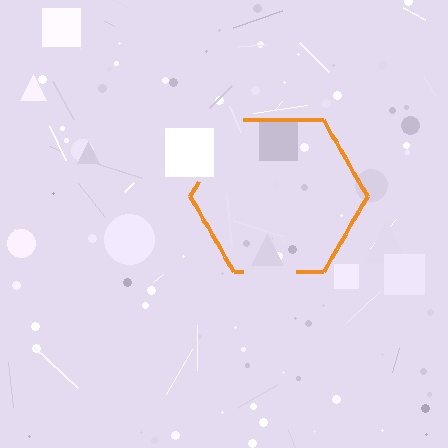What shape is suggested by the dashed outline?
The dashed outline suggests a hexagon.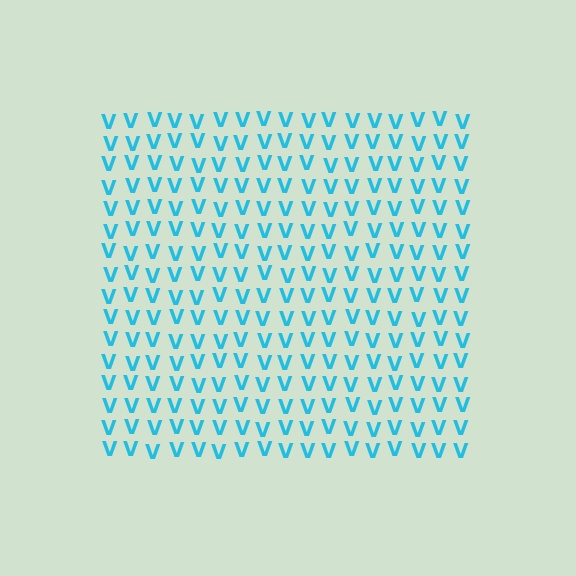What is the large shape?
The large shape is a square.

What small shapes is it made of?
It is made of small letter V's.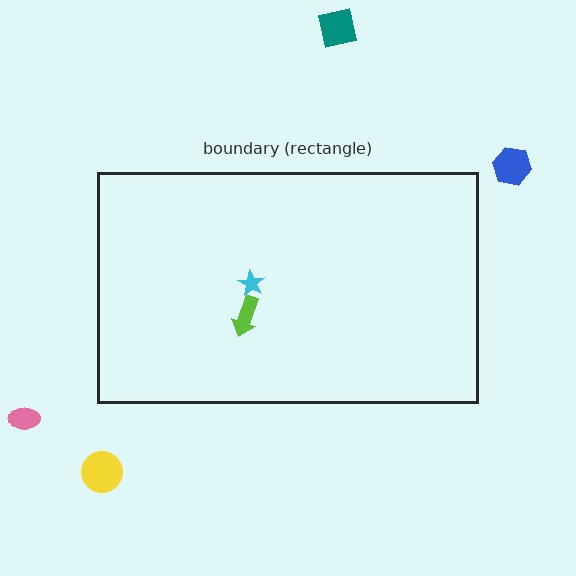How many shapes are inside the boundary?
2 inside, 4 outside.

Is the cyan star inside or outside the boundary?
Inside.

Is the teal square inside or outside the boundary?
Outside.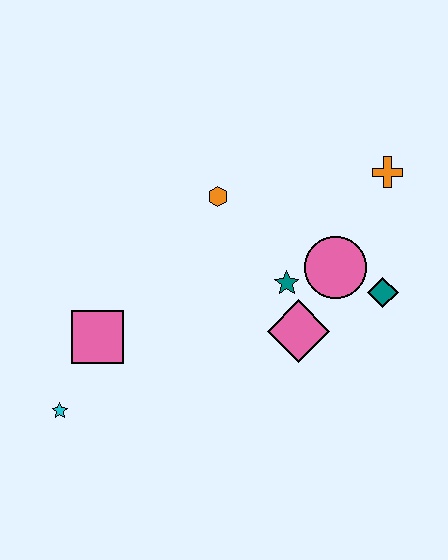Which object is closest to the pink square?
The cyan star is closest to the pink square.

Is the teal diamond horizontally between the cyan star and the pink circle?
No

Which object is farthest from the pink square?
The orange cross is farthest from the pink square.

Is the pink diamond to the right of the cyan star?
Yes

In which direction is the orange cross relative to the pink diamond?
The orange cross is above the pink diamond.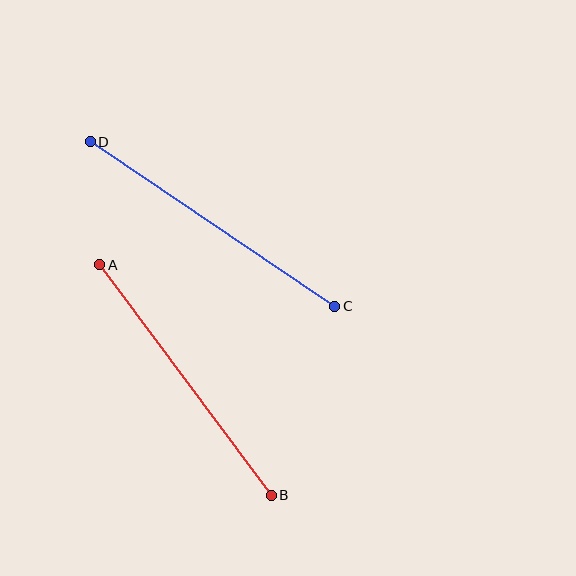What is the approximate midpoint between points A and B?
The midpoint is at approximately (185, 380) pixels.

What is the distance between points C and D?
The distance is approximately 294 pixels.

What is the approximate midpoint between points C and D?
The midpoint is at approximately (212, 224) pixels.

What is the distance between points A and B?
The distance is approximately 287 pixels.